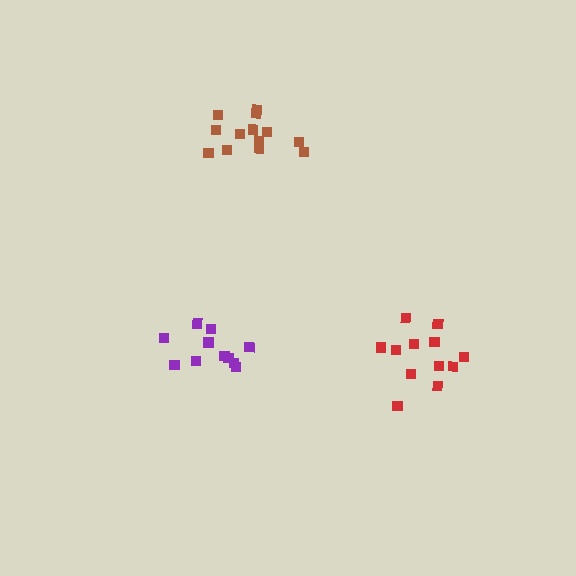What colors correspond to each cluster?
The clusters are colored: purple, brown, red.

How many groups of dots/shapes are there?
There are 3 groups.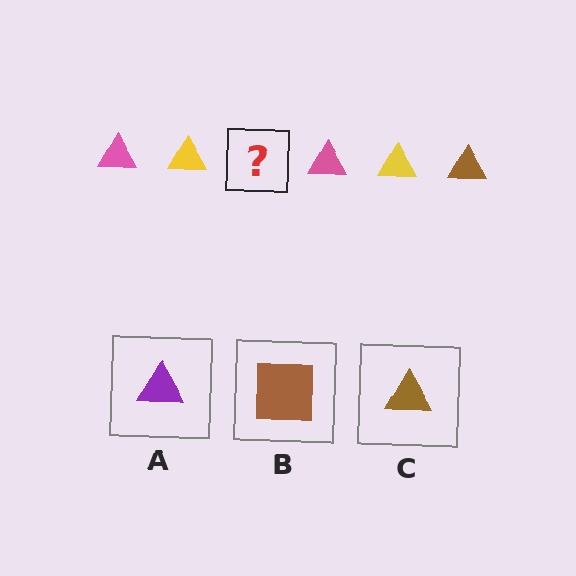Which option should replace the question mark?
Option C.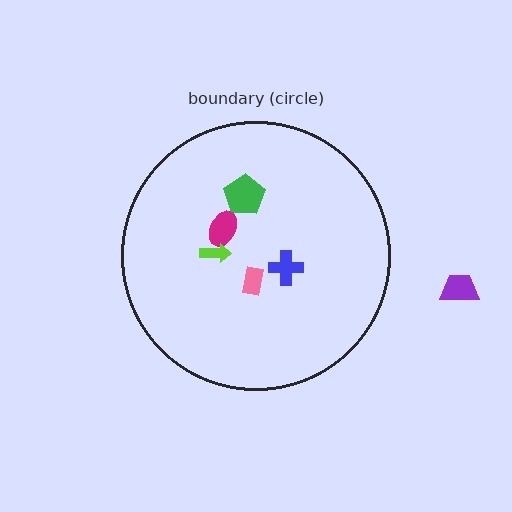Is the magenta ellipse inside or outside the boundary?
Inside.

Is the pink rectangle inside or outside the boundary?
Inside.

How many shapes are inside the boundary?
5 inside, 1 outside.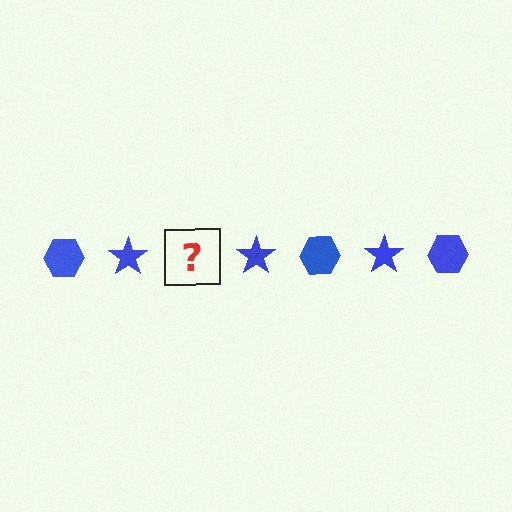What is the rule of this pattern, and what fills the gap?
The rule is that the pattern cycles through hexagon, star shapes in blue. The gap should be filled with a blue hexagon.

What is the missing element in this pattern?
The missing element is a blue hexagon.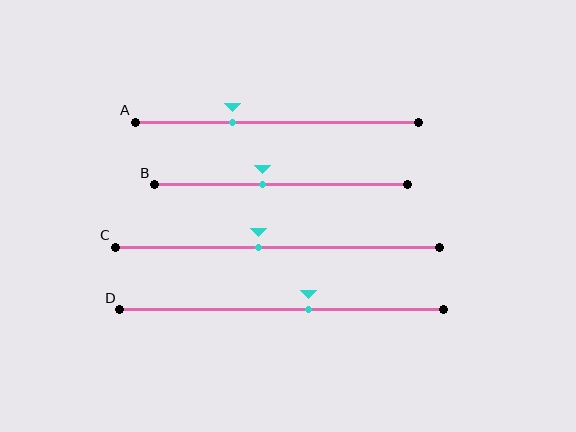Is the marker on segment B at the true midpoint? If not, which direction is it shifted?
No, the marker on segment B is shifted to the left by about 7% of the segment length.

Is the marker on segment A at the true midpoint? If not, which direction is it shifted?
No, the marker on segment A is shifted to the left by about 16% of the segment length.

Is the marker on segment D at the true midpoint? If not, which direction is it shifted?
No, the marker on segment D is shifted to the right by about 8% of the segment length.